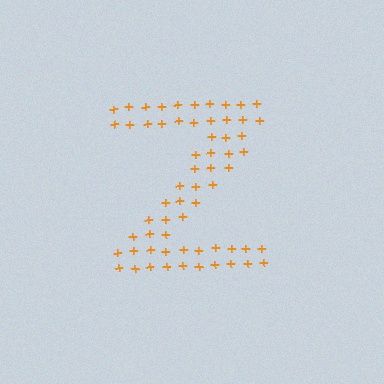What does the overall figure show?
The overall figure shows the letter Z.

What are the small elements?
The small elements are plus signs.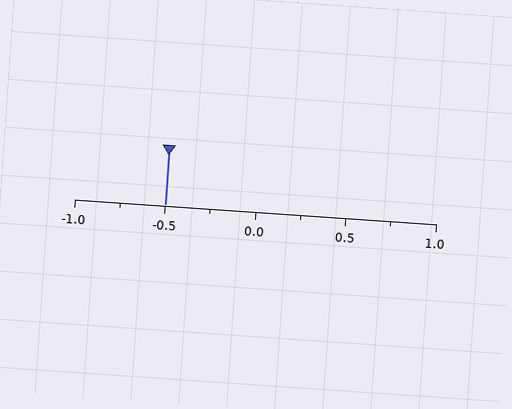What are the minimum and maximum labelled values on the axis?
The axis runs from -1.0 to 1.0.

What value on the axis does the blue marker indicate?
The marker indicates approximately -0.5.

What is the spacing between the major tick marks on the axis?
The major ticks are spaced 0.5 apart.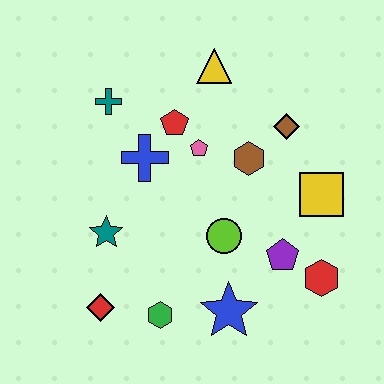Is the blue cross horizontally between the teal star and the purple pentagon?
Yes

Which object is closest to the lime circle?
The purple pentagon is closest to the lime circle.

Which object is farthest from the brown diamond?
The red diamond is farthest from the brown diamond.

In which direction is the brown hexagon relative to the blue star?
The brown hexagon is above the blue star.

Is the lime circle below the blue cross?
Yes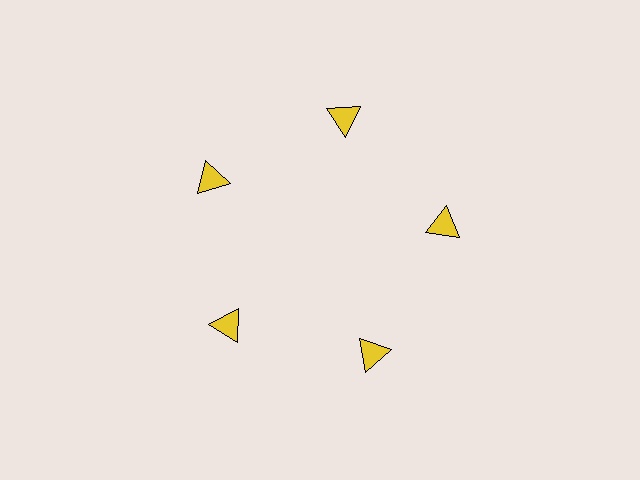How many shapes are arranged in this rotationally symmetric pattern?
There are 5 shapes, arranged in 5 groups of 1.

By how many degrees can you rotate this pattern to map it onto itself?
The pattern maps onto itself every 72 degrees of rotation.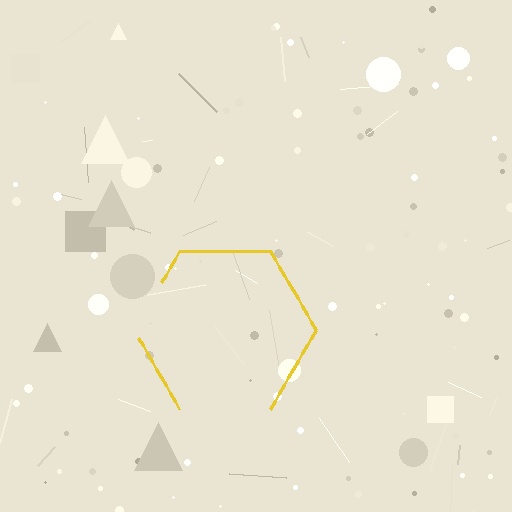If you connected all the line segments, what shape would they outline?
They would outline a hexagon.